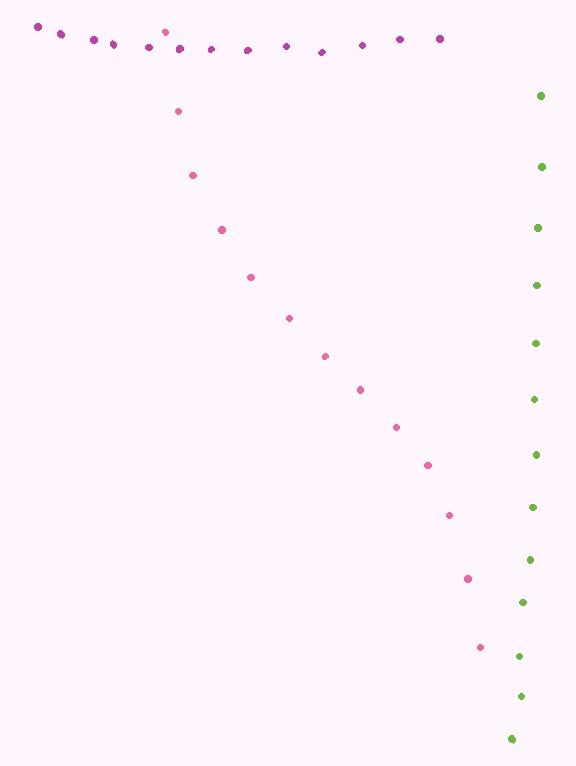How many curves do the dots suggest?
There are 3 distinct paths.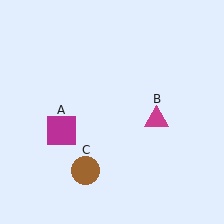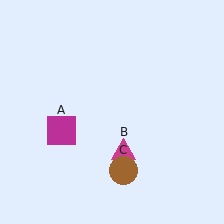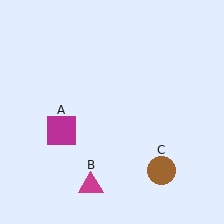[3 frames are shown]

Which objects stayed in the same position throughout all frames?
Magenta square (object A) remained stationary.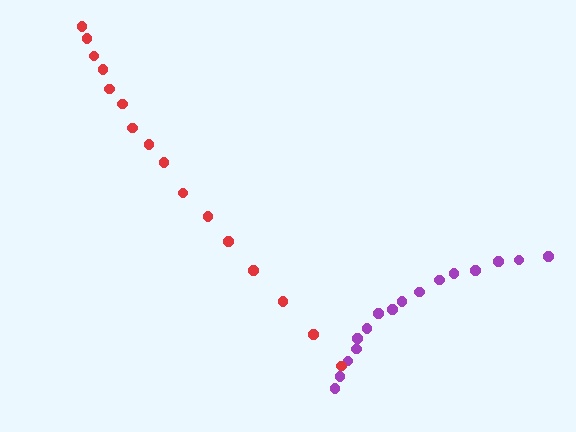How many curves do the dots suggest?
There are 2 distinct paths.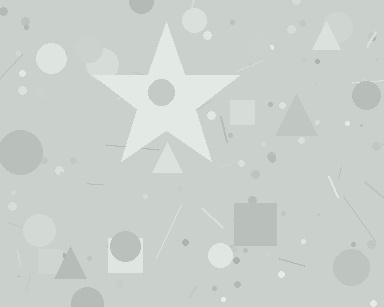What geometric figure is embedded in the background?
A star is embedded in the background.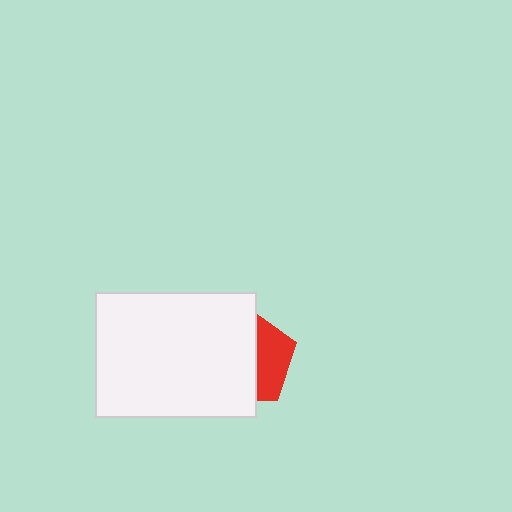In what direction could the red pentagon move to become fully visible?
The red pentagon could move right. That would shift it out from behind the white rectangle entirely.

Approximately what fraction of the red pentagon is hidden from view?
Roughly 65% of the red pentagon is hidden behind the white rectangle.